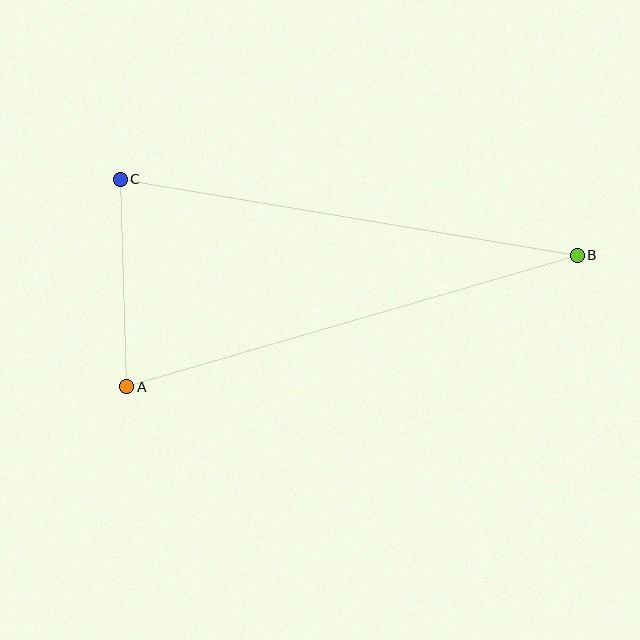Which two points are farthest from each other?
Points A and B are farthest from each other.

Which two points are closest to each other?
Points A and C are closest to each other.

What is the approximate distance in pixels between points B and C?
The distance between B and C is approximately 463 pixels.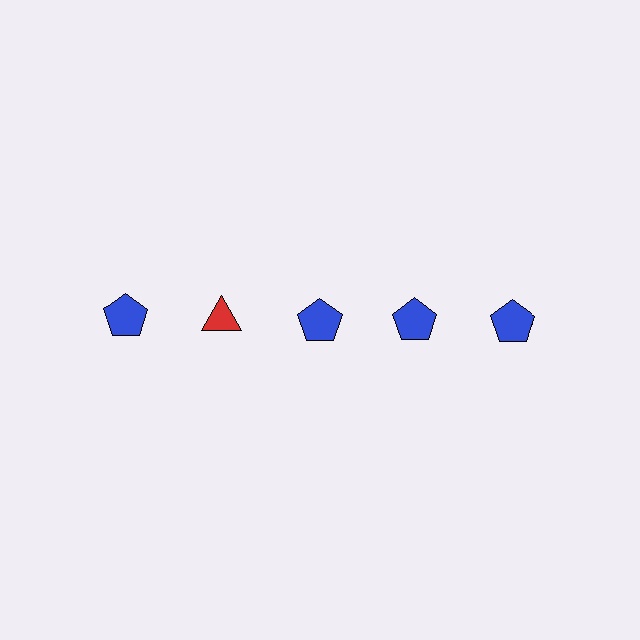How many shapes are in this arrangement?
There are 5 shapes arranged in a grid pattern.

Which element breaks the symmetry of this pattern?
The red triangle in the top row, second from left column breaks the symmetry. All other shapes are blue pentagons.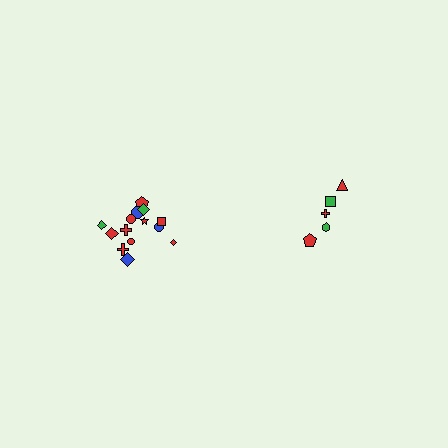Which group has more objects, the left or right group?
The left group.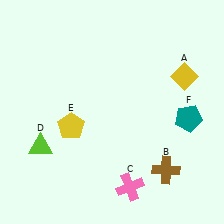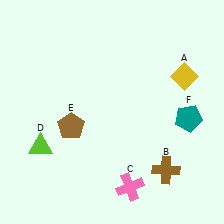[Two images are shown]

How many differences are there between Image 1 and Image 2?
There is 1 difference between the two images.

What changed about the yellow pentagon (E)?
In Image 1, E is yellow. In Image 2, it changed to brown.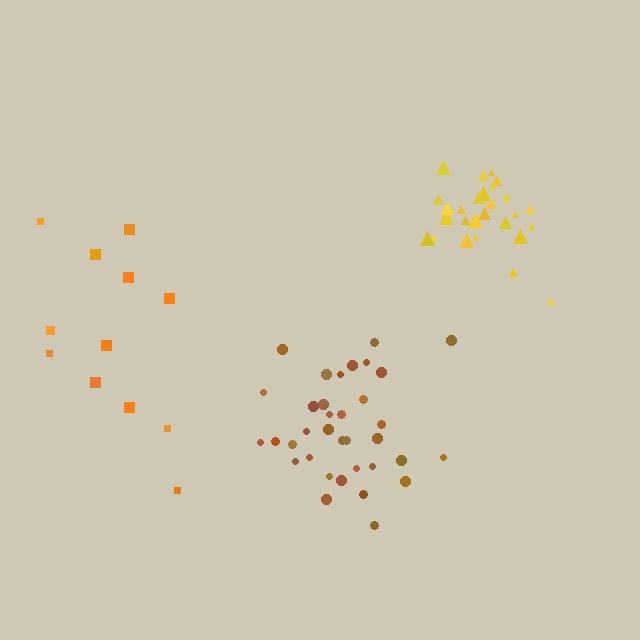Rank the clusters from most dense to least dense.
yellow, brown, orange.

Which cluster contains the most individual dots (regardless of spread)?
Brown (35).